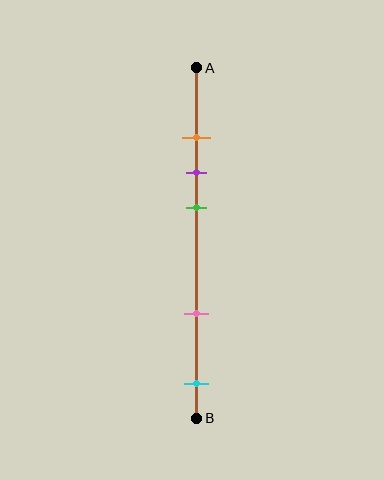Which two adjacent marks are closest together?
The orange and purple marks are the closest adjacent pair.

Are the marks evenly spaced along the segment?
No, the marks are not evenly spaced.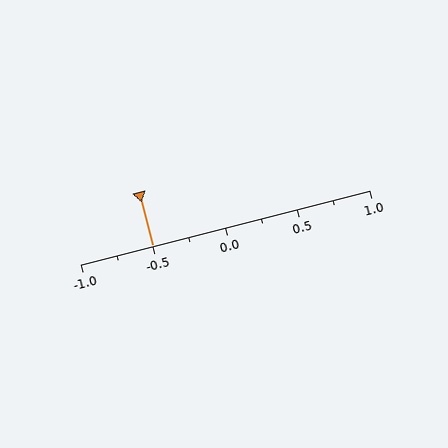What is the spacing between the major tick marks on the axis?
The major ticks are spaced 0.5 apart.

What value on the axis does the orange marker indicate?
The marker indicates approximately -0.5.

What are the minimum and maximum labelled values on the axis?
The axis runs from -1.0 to 1.0.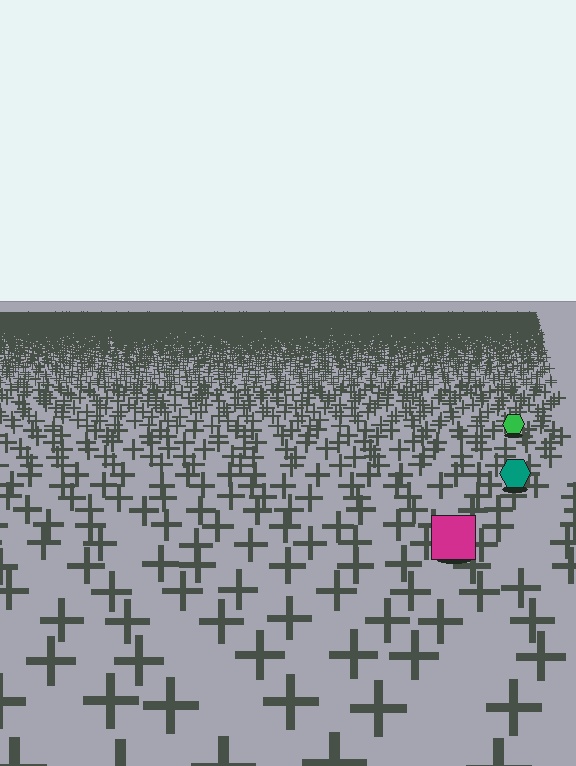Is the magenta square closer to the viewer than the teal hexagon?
Yes. The magenta square is closer — you can tell from the texture gradient: the ground texture is coarser near it.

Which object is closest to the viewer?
The magenta square is closest. The texture marks near it are larger and more spread out.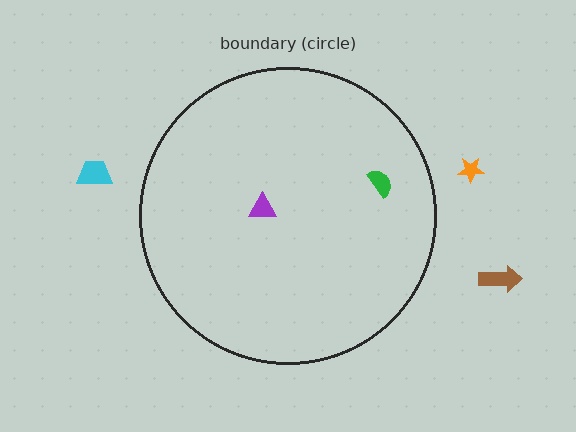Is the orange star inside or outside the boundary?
Outside.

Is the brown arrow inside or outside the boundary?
Outside.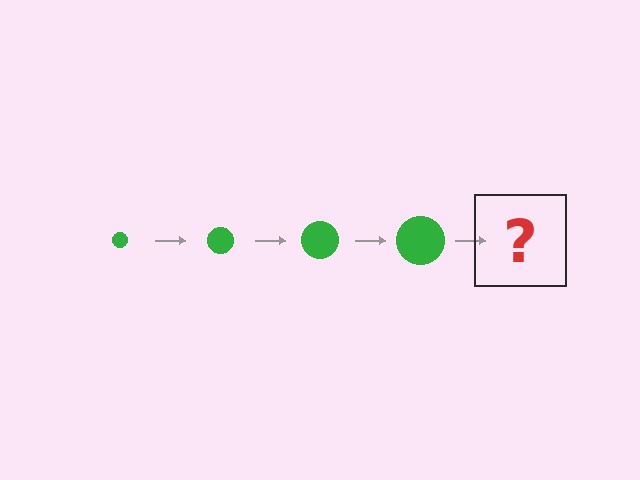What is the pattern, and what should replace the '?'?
The pattern is that the circle gets progressively larger each step. The '?' should be a green circle, larger than the previous one.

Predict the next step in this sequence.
The next step is a green circle, larger than the previous one.